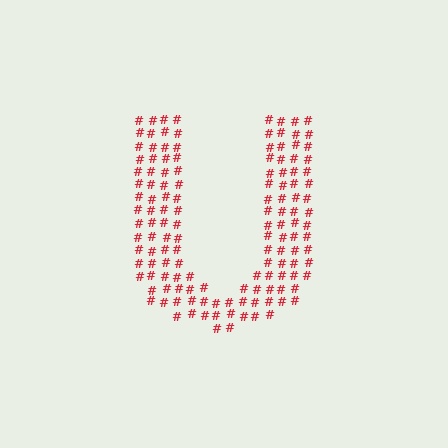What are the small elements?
The small elements are hash symbols.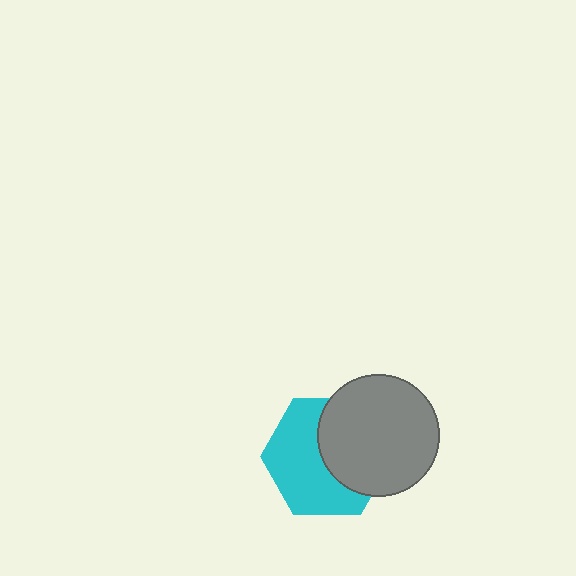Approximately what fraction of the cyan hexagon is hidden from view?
Roughly 44% of the cyan hexagon is hidden behind the gray circle.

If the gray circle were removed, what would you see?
You would see the complete cyan hexagon.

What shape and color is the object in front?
The object in front is a gray circle.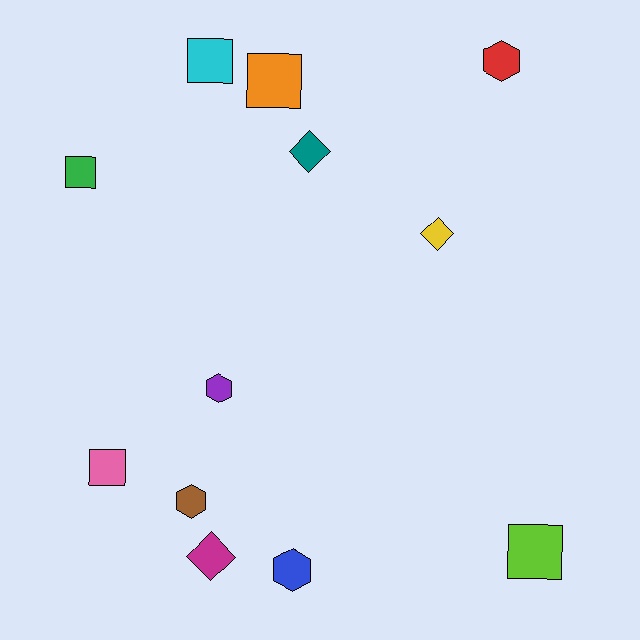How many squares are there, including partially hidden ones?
There are 5 squares.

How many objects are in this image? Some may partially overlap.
There are 12 objects.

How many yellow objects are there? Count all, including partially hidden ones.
There is 1 yellow object.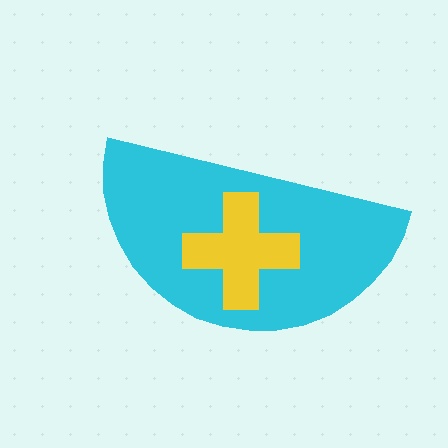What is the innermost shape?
The yellow cross.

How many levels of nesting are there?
2.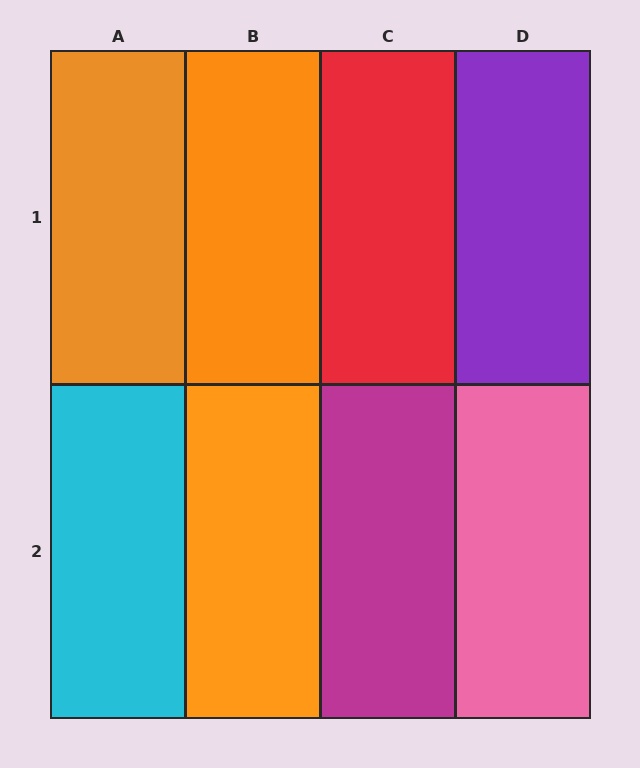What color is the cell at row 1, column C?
Red.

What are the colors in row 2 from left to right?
Cyan, orange, magenta, pink.